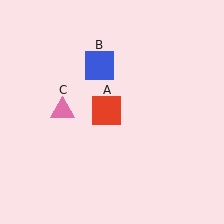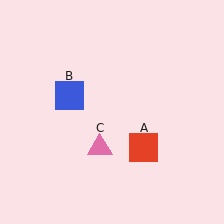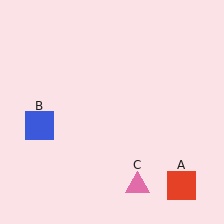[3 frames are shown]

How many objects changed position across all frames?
3 objects changed position: red square (object A), blue square (object B), pink triangle (object C).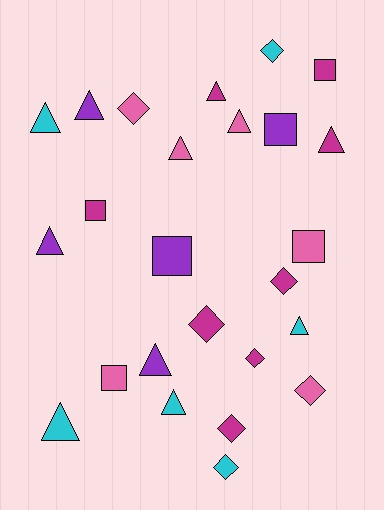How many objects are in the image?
There are 25 objects.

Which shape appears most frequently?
Triangle, with 11 objects.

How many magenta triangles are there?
There are 2 magenta triangles.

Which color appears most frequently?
Magenta, with 8 objects.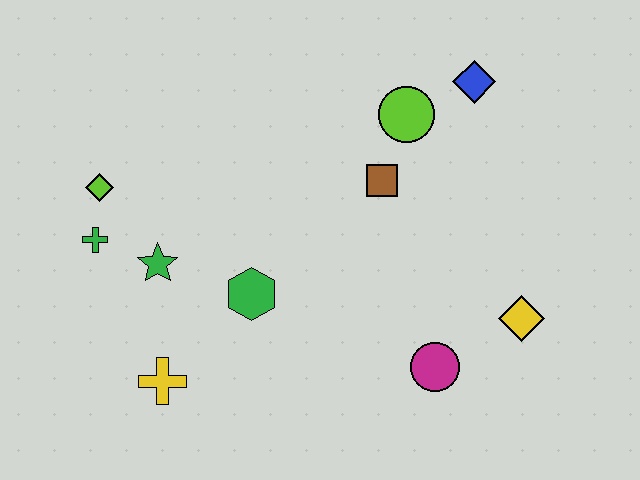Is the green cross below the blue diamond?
Yes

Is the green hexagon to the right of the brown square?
No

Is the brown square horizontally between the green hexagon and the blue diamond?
Yes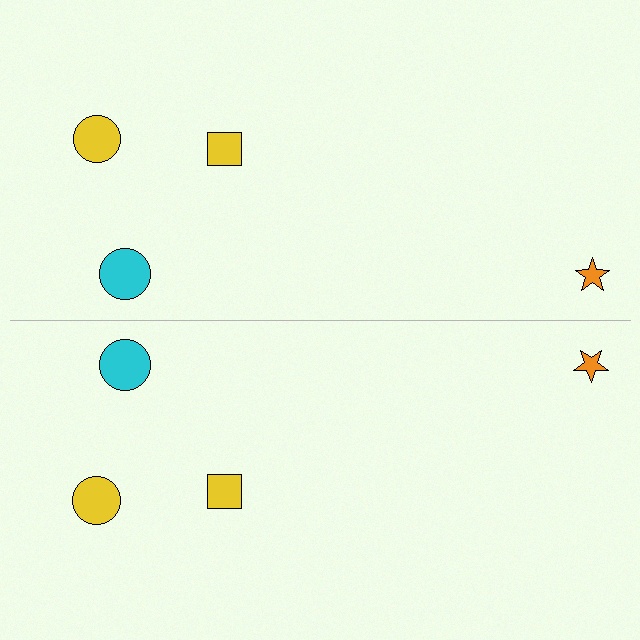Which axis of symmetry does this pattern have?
The pattern has a horizontal axis of symmetry running through the center of the image.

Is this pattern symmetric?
Yes, this pattern has bilateral (reflection) symmetry.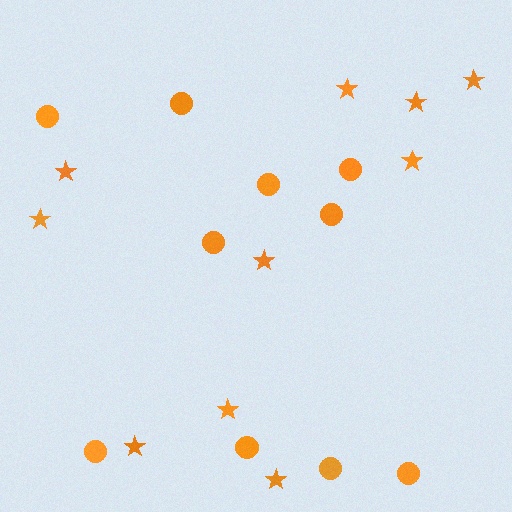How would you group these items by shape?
There are 2 groups: one group of stars (10) and one group of circles (10).